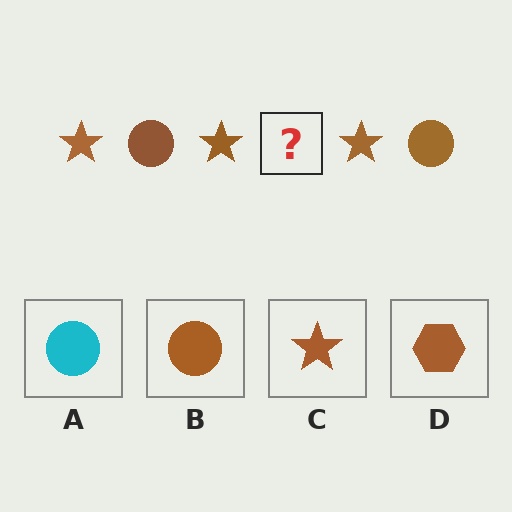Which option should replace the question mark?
Option B.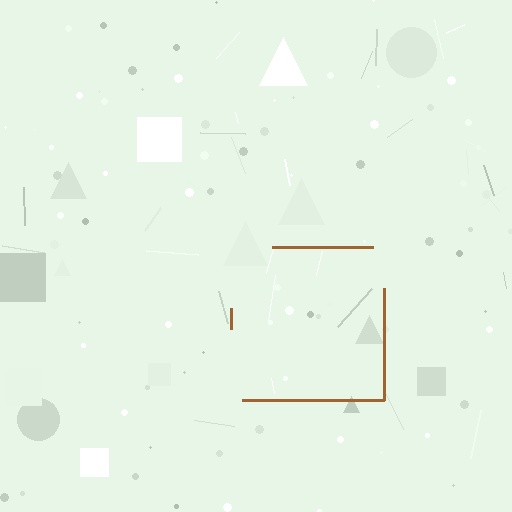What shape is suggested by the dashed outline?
The dashed outline suggests a square.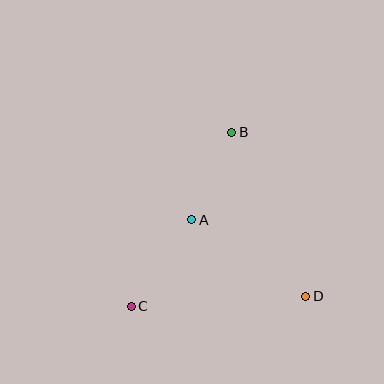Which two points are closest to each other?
Points A and B are closest to each other.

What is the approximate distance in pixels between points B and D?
The distance between B and D is approximately 180 pixels.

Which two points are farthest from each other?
Points B and C are farthest from each other.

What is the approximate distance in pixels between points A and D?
The distance between A and D is approximately 137 pixels.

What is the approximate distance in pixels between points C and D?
The distance between C and D is approximately 175 pixels.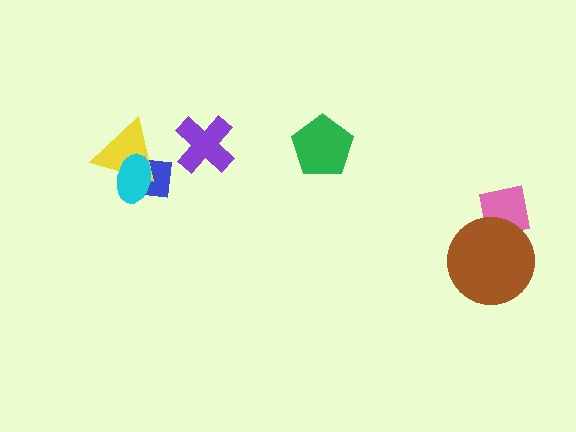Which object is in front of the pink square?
The brown circle is in front of the pink square.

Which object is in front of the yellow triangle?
The cyan ellipse is in front of the yellow triangle.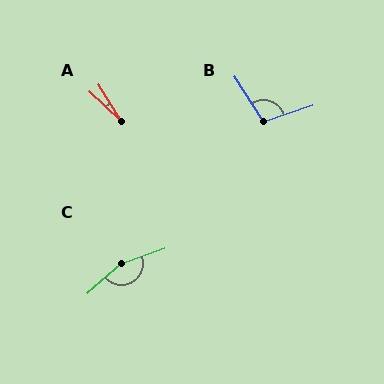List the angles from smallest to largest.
A (15°), B (104°), C (159°).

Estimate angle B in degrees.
Approximately 104 degrees.